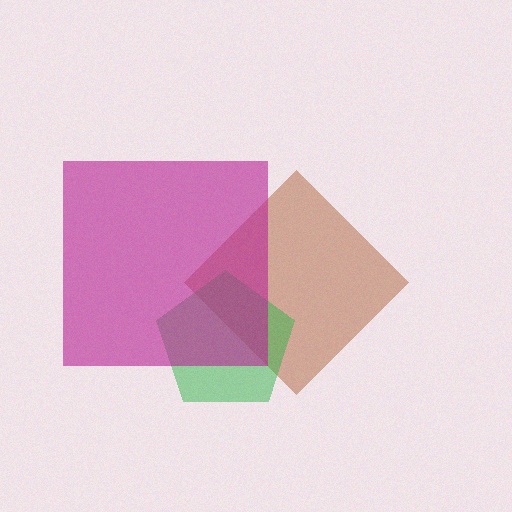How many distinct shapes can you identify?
There are 3 distinct shapes: a brown diamond, a green pentagon, a magenta square.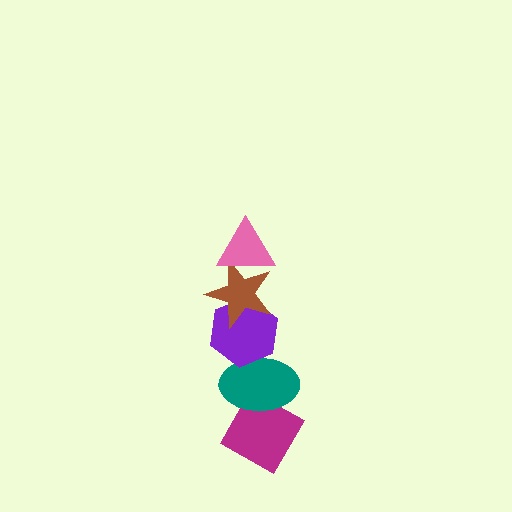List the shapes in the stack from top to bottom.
From top to bottom: the pink triangle, the brown star, the purple hexagon, the teal ellipse, the magenta diamond.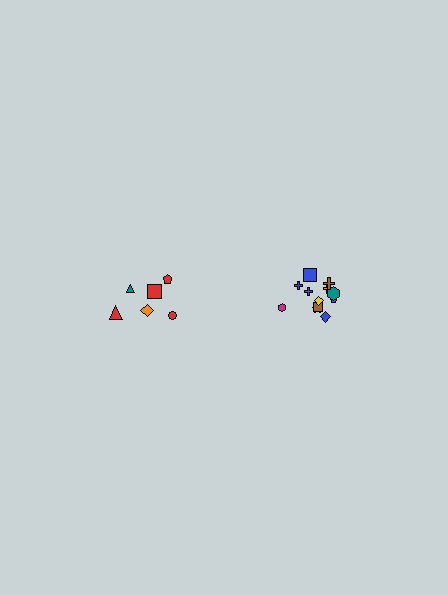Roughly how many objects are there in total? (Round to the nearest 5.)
Roughly 20 objects in total.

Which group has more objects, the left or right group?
The right group.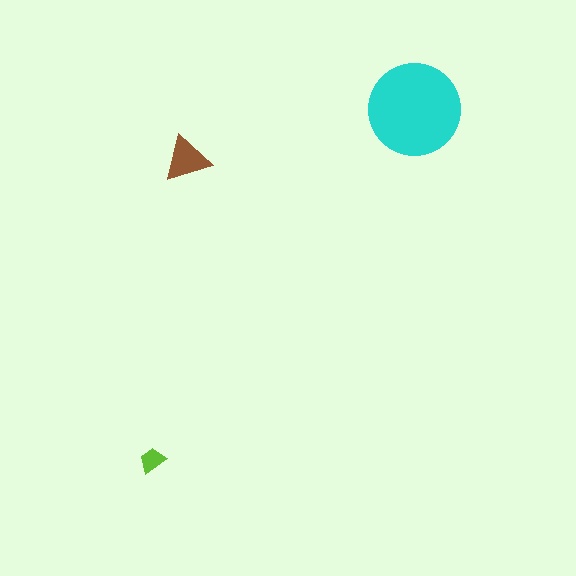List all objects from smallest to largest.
The lime trapezoid, the brown triangle, the cyan circle.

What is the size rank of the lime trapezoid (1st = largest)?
3rd.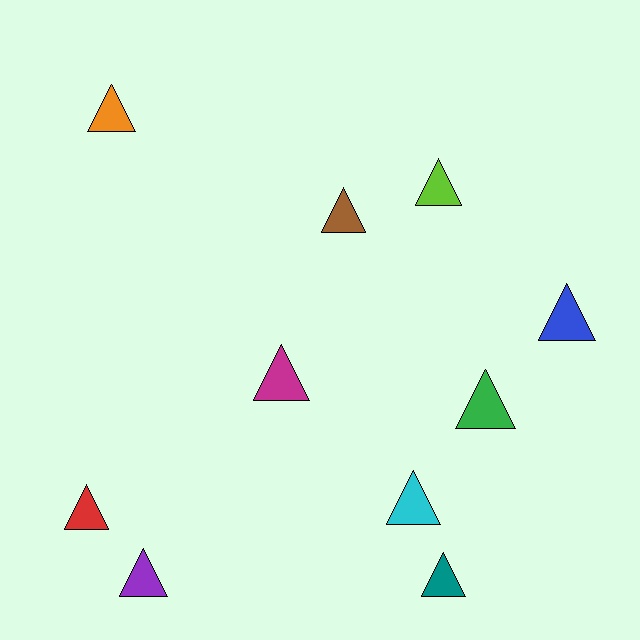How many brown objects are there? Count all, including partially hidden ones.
There is 1 brown object.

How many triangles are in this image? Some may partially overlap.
There are 10 triangles.